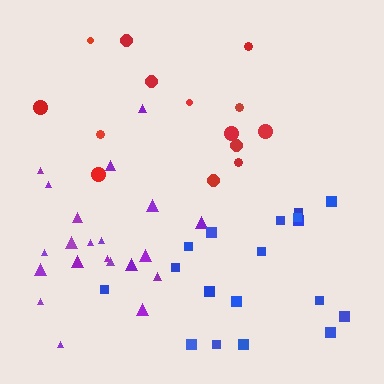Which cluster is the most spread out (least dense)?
Red.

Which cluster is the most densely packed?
Purple.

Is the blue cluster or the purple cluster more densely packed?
Purple.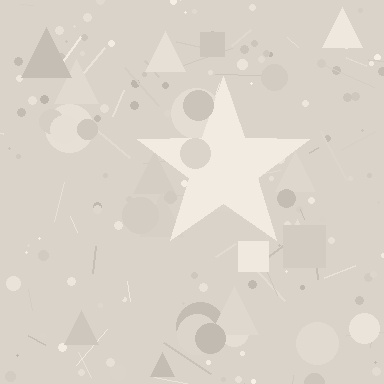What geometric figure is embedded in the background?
A star is embedded in the background.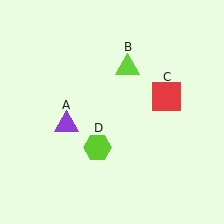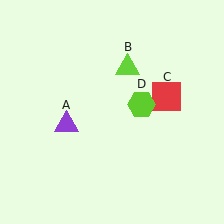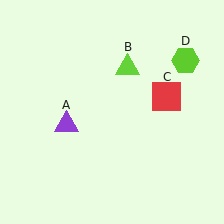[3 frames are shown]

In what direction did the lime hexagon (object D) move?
The lime hexagon (object D) moved up and to the right.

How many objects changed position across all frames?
1 object changed position: lime hexagon (object D).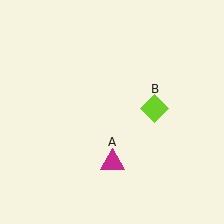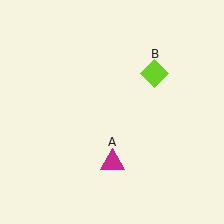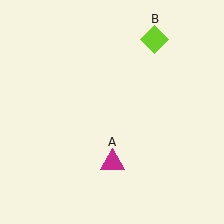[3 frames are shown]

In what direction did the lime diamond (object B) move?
The lime diamond (object B) moved up.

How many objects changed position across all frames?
1 object changed position: lime diamond (object B).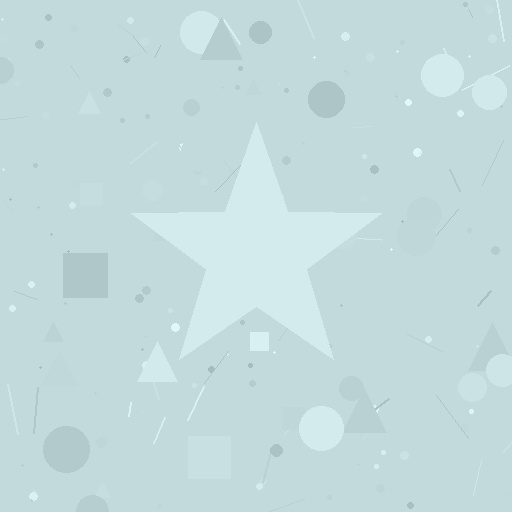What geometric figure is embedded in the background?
A star is embedded in the background.